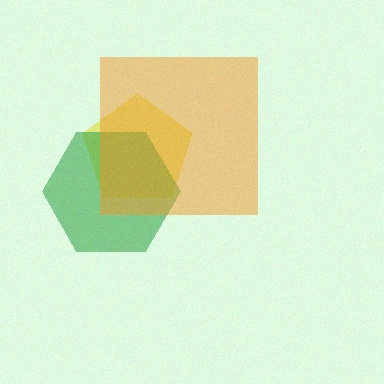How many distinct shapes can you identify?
There are 3 distinct shapes: a yellow pentagon, a green hexagon, an orange square.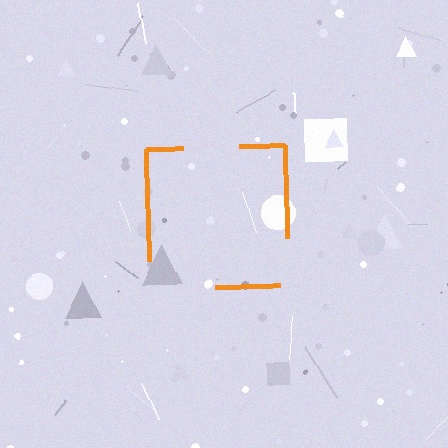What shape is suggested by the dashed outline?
The dashed outline suggests a square.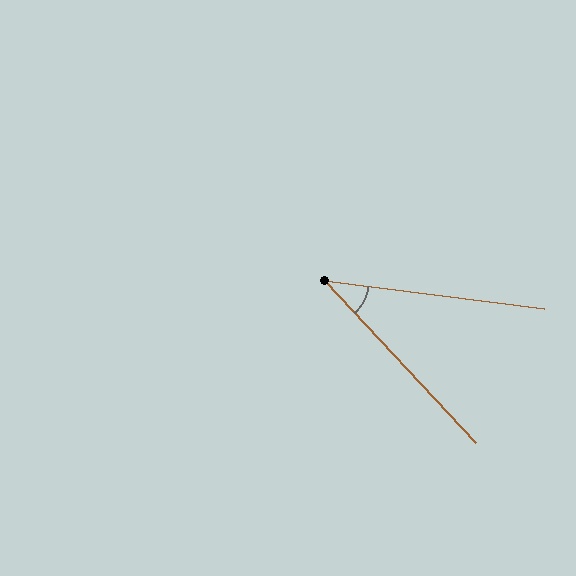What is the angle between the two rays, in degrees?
Approximately 40 degrees.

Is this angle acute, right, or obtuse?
It is acute.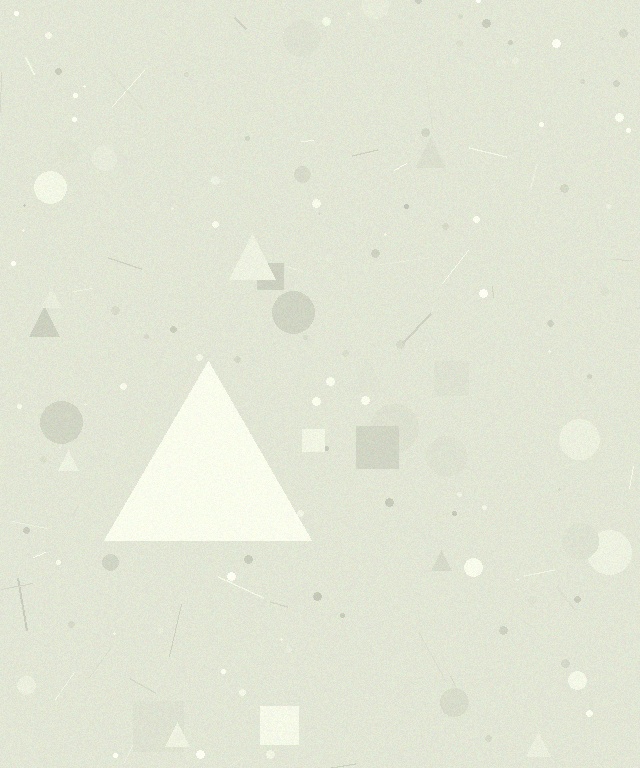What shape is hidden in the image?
A triangle is hidden in the image.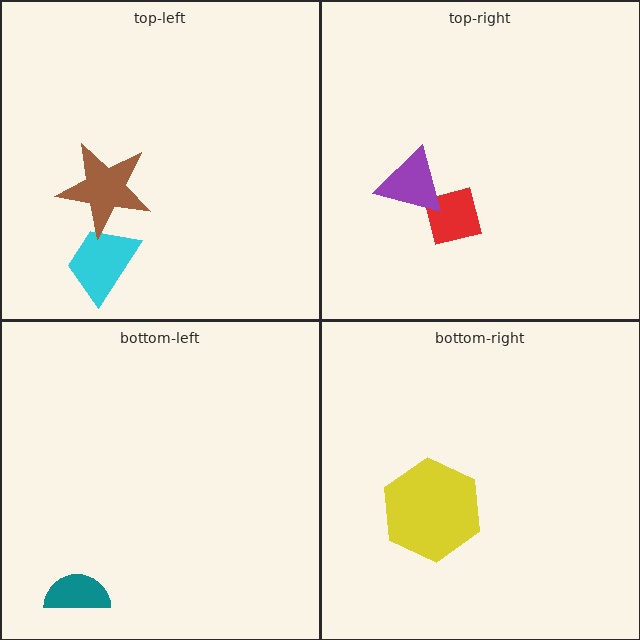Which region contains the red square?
The top-right region.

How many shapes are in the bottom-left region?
1.